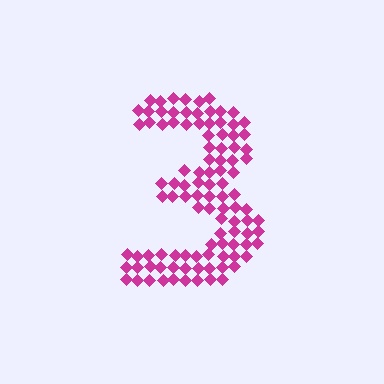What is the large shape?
The large shape is the digit 3.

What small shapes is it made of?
It is made of small diamonds.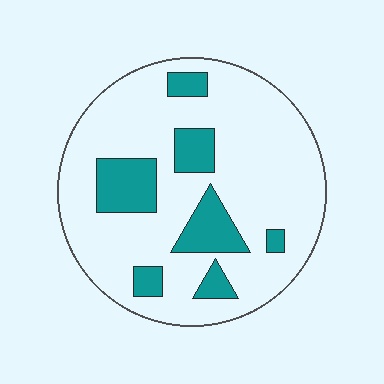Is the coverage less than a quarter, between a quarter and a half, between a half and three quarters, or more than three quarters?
Less than a quarter.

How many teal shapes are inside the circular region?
7.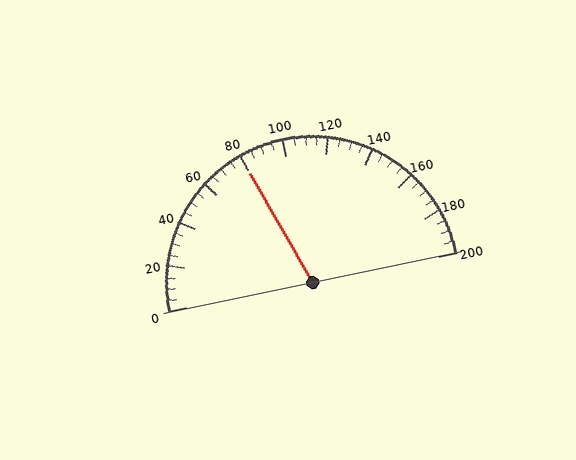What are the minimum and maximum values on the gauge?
The gauge ranges from 0 to 200.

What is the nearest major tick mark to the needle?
The nearest major tick mark is 80.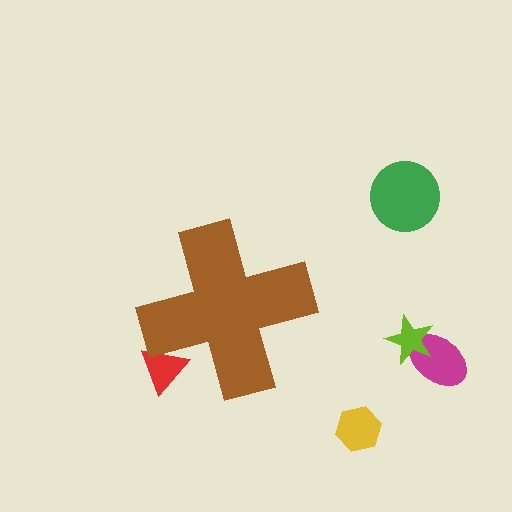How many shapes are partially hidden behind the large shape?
1 shape is partially hidden.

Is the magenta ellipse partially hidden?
No, the magenta ellipse is fully visible.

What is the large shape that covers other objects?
A brown cross.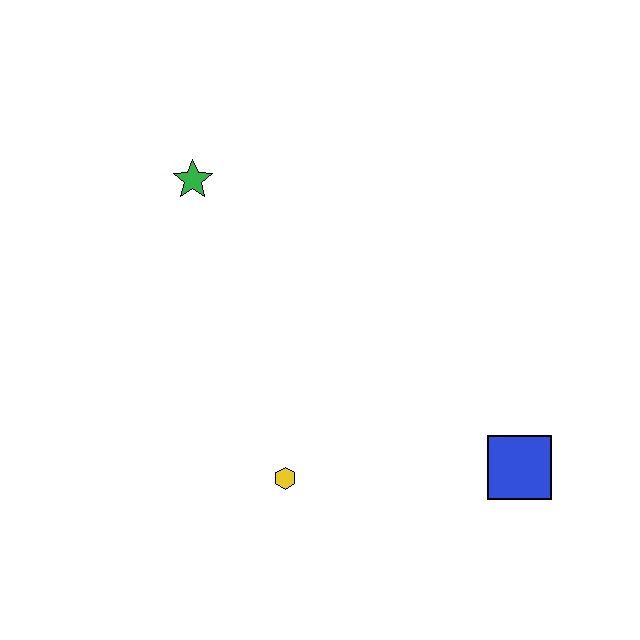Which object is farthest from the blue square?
The green star is farthest from the blue square.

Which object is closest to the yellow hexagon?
The blue square is closest to the yellow hexagon.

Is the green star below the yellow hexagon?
No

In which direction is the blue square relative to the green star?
The blue square is to the right of the green star.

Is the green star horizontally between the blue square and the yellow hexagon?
No